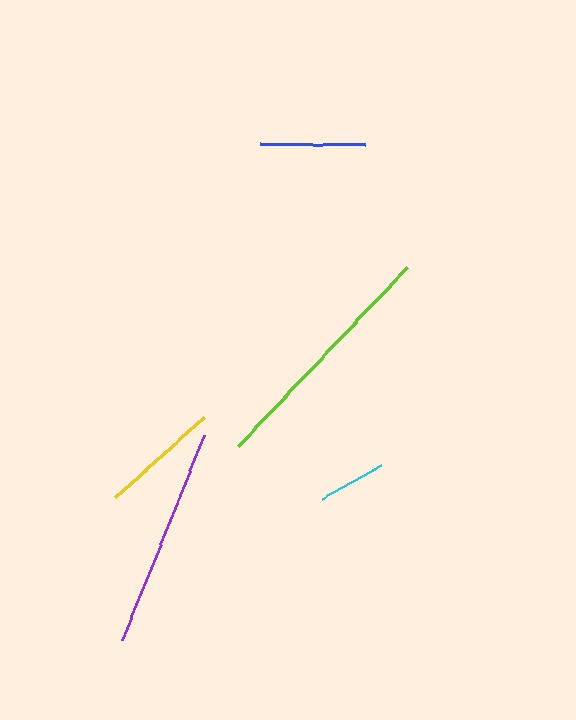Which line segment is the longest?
The lime line is the longest at approximately 245 pixels.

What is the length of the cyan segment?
The cyan segment is approximately 68 pixels long.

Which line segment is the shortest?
The cyan line is the shortest at approximately 68 pixels.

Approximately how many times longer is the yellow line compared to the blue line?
The yellow line is approximately 1.1 times the length of the blue line.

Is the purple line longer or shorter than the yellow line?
The purple line is longer than the yellow line.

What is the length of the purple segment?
The purple segment is approximately 221 pixels long.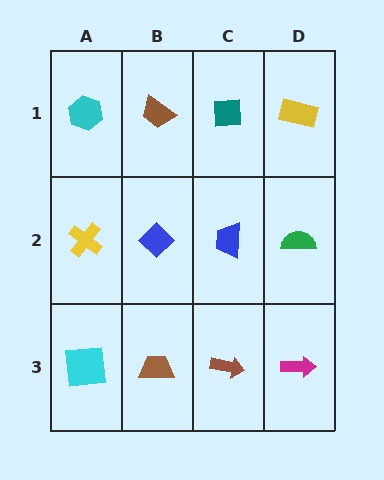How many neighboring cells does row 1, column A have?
2.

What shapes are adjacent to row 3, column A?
A yellow cross (row 2, column A), a brown trapezoid (row 3, column B).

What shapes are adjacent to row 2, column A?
A cyan hexagon (row 1, column A), a cyan square (row 3, column A), a blue diamond (row 2, column B).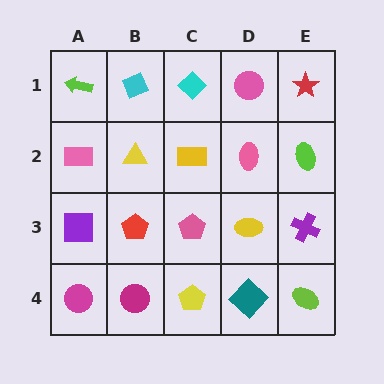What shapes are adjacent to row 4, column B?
A red pentagon (row 3, column B), a magenta circle (row 4, column A), a yellow pentagon (row 4, column C).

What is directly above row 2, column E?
A red star.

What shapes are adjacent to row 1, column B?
A yellow triangle (row 2, column B), a lime arrow (row 1, column A), a cyan diamond (row 1, column C).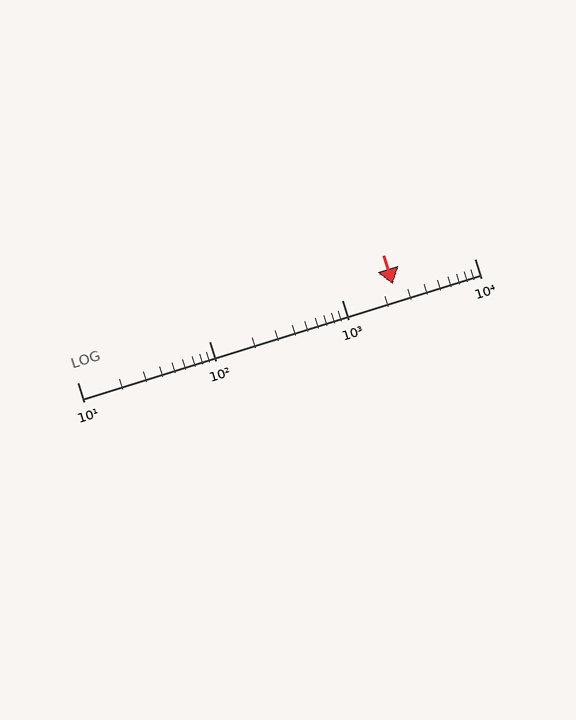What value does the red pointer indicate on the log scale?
The pointer indicates approximately 2400.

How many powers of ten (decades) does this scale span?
The scale spans 3 decades, from 10 to 10000.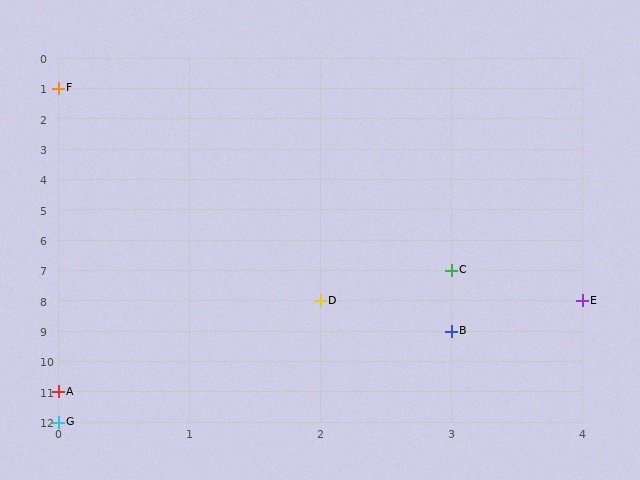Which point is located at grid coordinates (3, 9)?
Point B is at (3, 9).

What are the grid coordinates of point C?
Point C is at grid coordinates (3, 7).